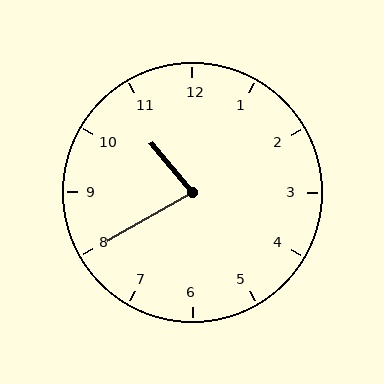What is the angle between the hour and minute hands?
Approximately 80 degrees.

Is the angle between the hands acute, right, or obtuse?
It is acute.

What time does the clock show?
10:40.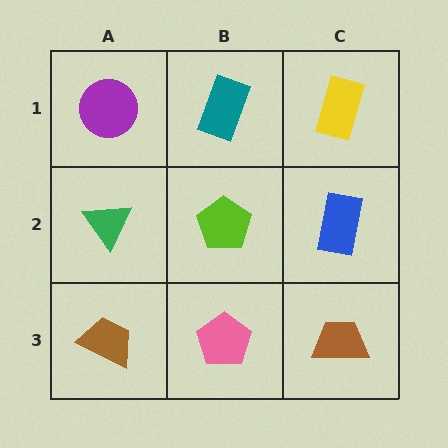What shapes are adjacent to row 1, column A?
A green triangle (row 2, column A), a teal rectangle (row 1, column B).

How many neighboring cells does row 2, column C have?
3.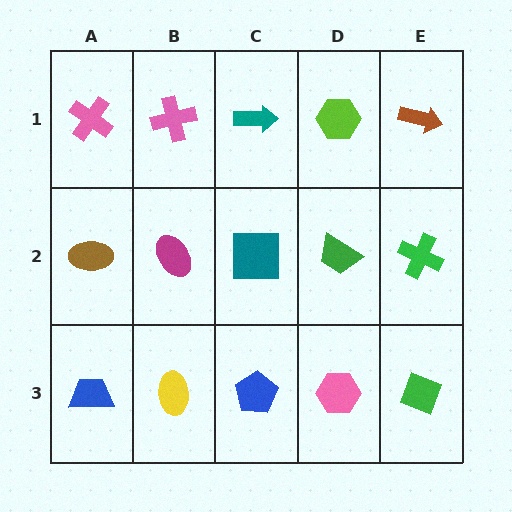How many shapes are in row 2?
5 shapes.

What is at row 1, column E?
A brown arrow.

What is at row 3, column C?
A blue pentagon.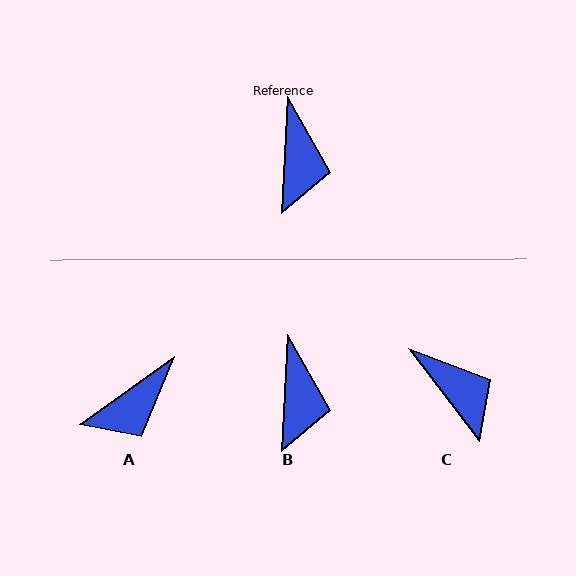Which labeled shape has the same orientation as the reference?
B.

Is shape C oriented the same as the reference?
No, it is off by about 40 degrees.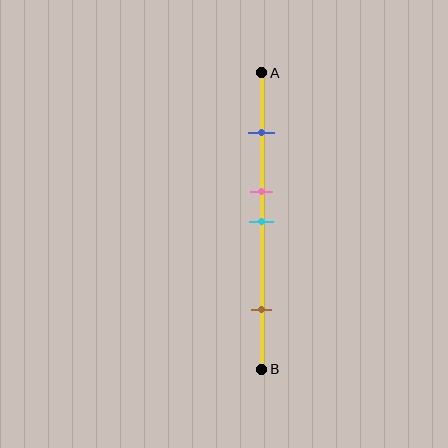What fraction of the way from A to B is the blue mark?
The blue mark is approximately 20% (0.2) of the way from A to B.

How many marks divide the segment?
There are 4 marks dividing the segment.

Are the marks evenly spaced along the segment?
No, the marks are not evenly spaced.